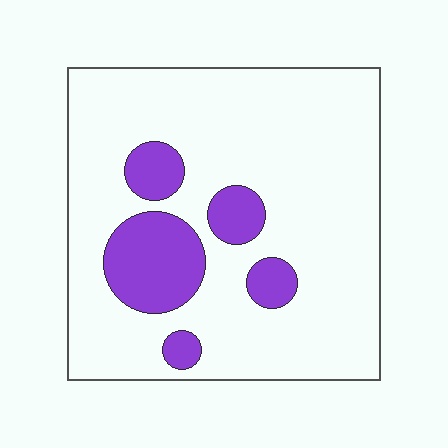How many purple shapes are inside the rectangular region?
5.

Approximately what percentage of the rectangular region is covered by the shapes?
Approximately 20%.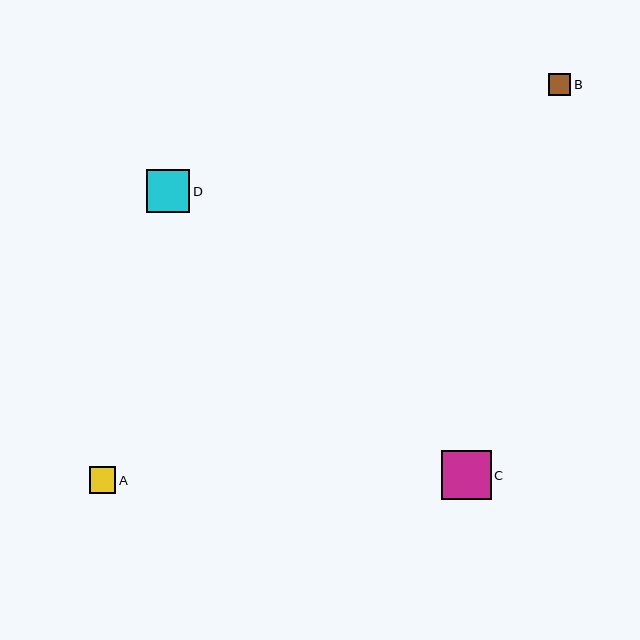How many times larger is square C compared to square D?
Square C is approximately 1.1 times the size of square D.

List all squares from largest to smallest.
From largest to smallest: C, D, A, B.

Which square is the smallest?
Square B is the smallest with a size of approximately 22 pixels.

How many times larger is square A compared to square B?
Square A is approximately 1.2 times the size of square B.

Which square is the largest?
Square C is the largest with a size of approximately 50 pixels.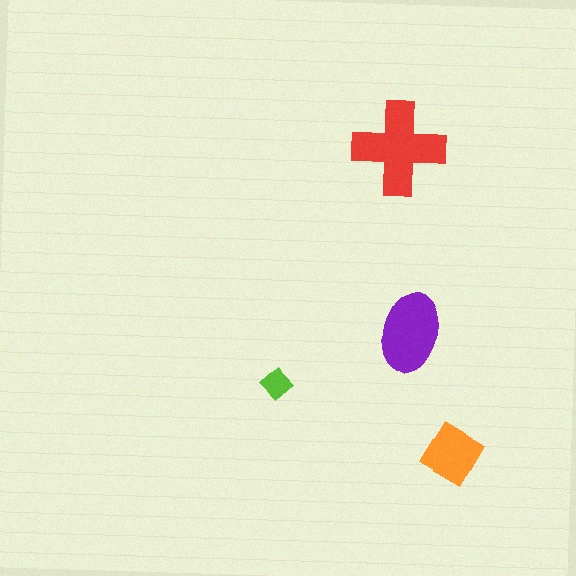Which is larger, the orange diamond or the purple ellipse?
The purple ellipse.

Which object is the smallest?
The lime diamond.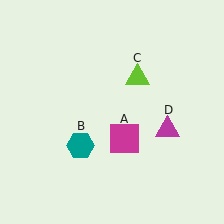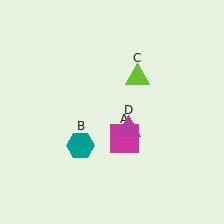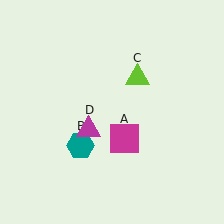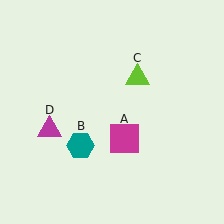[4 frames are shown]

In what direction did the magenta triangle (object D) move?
The magenta triangle (object D) moved left.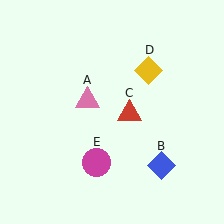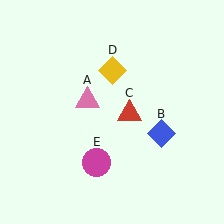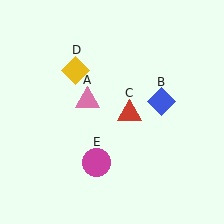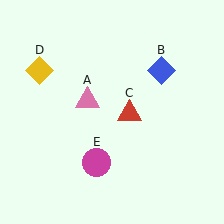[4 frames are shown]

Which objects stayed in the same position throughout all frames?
Pink triangle (object A) and red triangle (object C) and magenta circle (object E) remained stationary.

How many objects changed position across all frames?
2 objects changed position: blue diamond (object B), yellow diamond (object D).